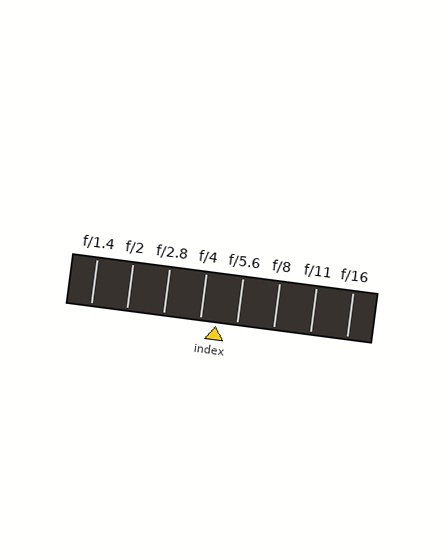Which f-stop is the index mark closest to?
The index mark is closest to f/4.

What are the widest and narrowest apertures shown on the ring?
The widest aperture shown is f/1.4 and the narrowest is f/16.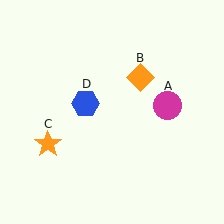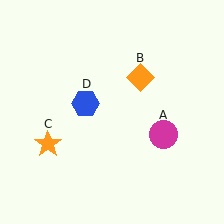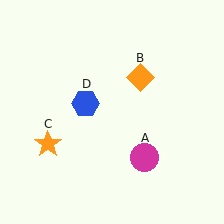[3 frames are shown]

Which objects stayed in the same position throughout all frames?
Orange diamond (object B) and orange star (object C) and blue hexagon (object D) remained stationary.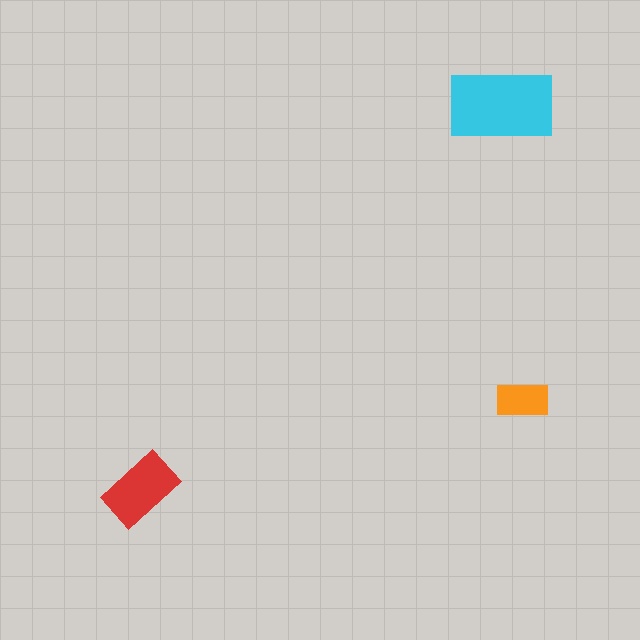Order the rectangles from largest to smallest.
the cyan one, the red one, the orange one.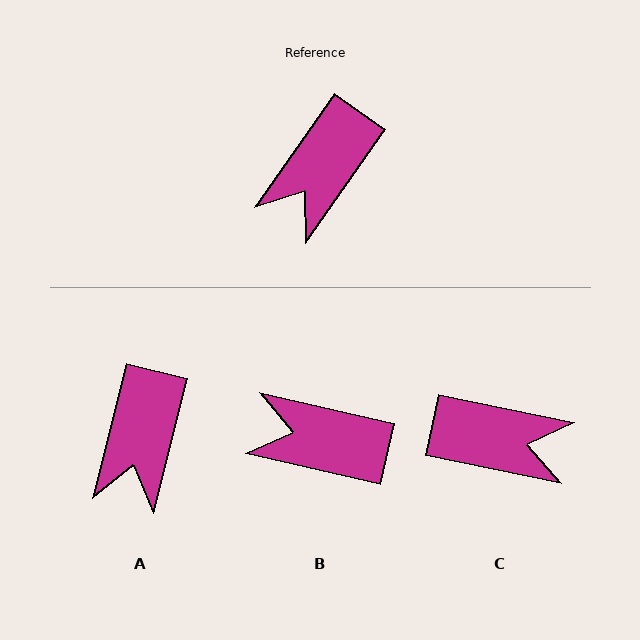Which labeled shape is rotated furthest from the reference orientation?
C, about 114 degrees away.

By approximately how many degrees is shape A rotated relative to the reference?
Approximately 21 degrees counter-clockwise.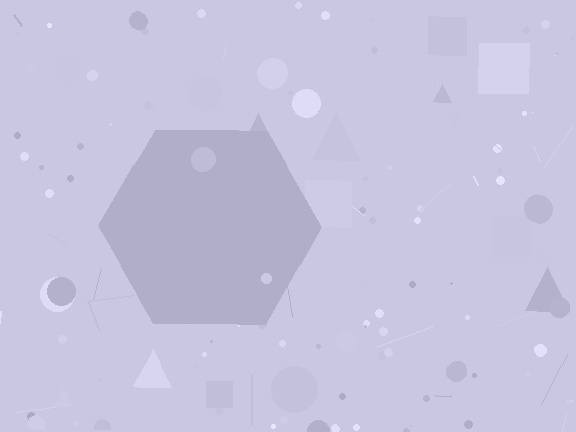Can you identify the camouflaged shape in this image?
The camouflaged shape is a hexagon.